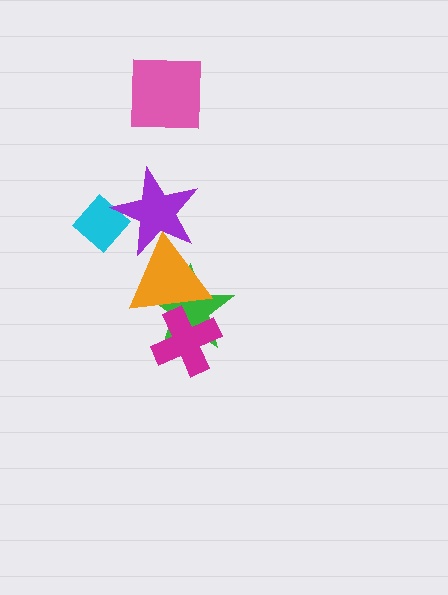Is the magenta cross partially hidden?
Yes, it is partially covered by another shape.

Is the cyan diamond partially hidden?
Yes, it is partially covered by another shape.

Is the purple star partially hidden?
Yes, it is partially covered by another shape.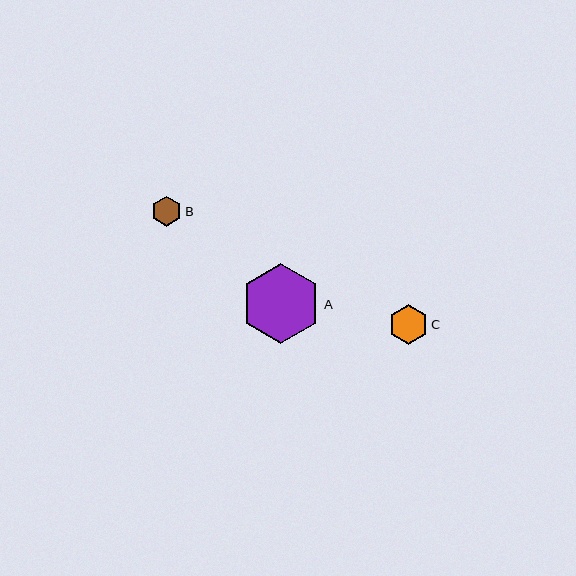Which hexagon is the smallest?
Hexagon B is the smallest with a size of approximately 30 pixels.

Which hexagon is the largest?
Hexagon A is the largest with a size of approximately 80 pixels.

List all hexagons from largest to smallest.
From largest to smallest: A, C, B.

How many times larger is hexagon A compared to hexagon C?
Hexagon A is approximately 2.0 times the size of hexagon C.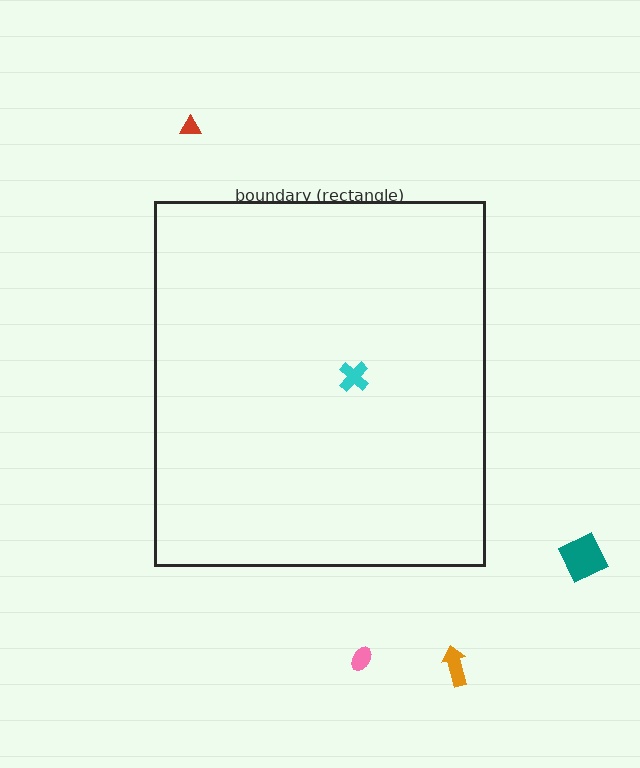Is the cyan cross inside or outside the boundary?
Inside.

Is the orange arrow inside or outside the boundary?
Outside.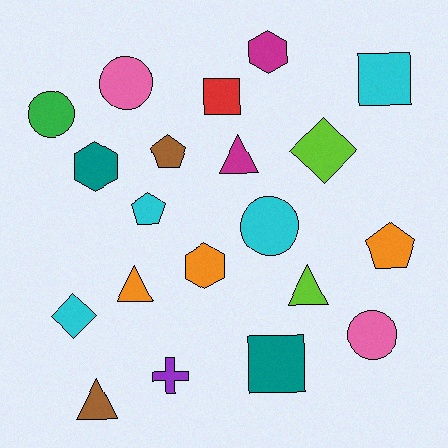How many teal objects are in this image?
There are 2 teal objects.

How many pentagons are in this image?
There are 3 pentagons.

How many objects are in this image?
There are 20 objects.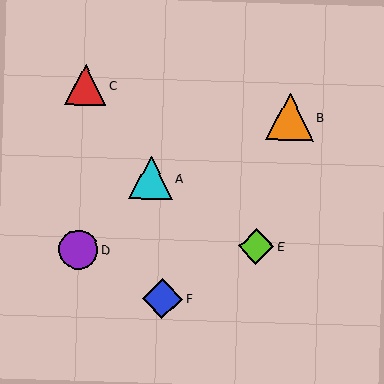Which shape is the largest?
The orange triangle (labeled B) is the largest.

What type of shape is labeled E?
Shape E is a lime diamond.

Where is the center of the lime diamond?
The center of the lime diamond is at (256, 246).